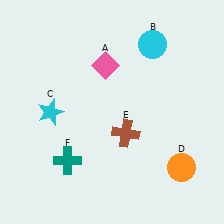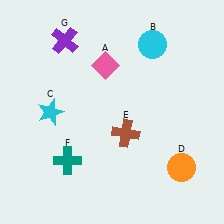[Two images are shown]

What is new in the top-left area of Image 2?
A purple cross (G) was added in the top-left area of Image 2.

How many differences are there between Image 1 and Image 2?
There is 1 difference between the two images.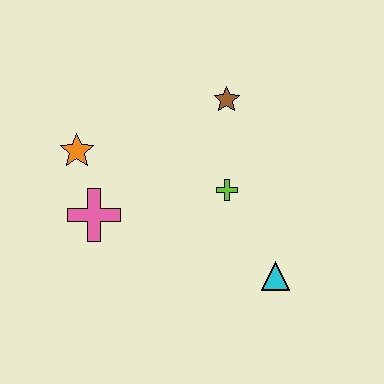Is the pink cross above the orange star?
No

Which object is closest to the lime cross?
The brown star is closest to the lime cross.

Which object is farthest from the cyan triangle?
The orange star is farthest from the cyan triangle.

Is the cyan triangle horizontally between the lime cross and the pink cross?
No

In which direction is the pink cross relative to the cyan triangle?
The pink cross is to the left of the cyan triangle.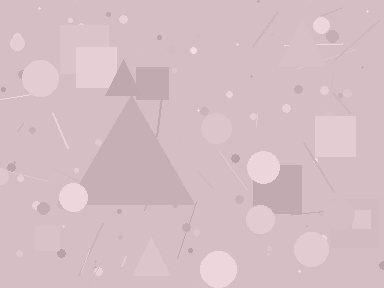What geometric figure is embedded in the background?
A triangle is embedded in the background.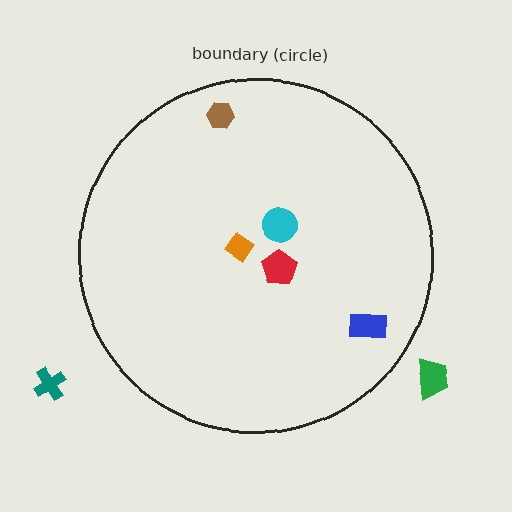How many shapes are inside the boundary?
5 inside, 2 outside.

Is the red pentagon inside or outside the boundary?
Inside.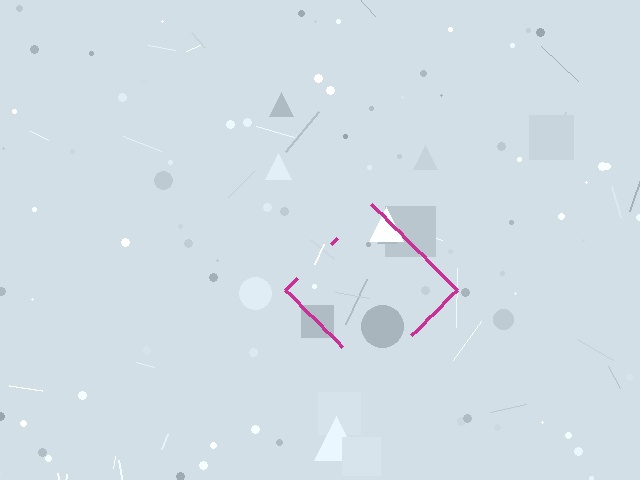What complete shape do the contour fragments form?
The contour fragments form a diamond.